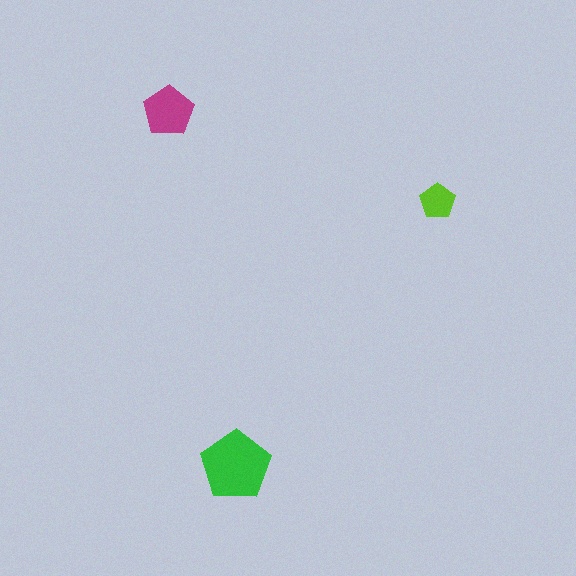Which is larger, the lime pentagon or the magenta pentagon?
The magenta one.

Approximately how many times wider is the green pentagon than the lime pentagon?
About 2 times wider.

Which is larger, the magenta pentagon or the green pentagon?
The green one.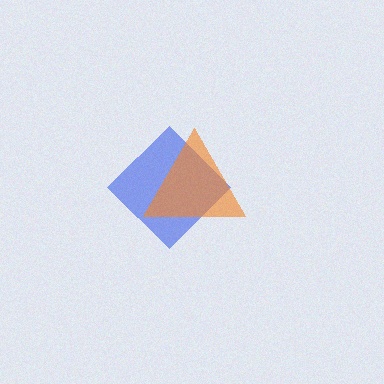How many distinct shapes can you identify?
There are 2 distinct shapes: a blue diamond, an orange triangle.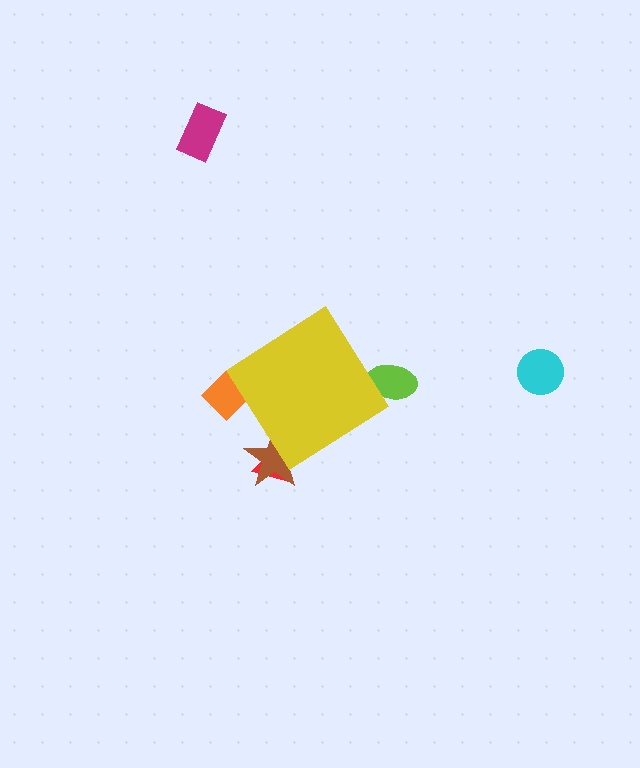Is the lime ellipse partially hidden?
Yes, the lime ellipse is partially hidden behind the yellow diamond.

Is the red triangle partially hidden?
Yes, the red triangle is partially hidden behind the yellow diamond.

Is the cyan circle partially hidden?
No, the cyan circle is fully visible.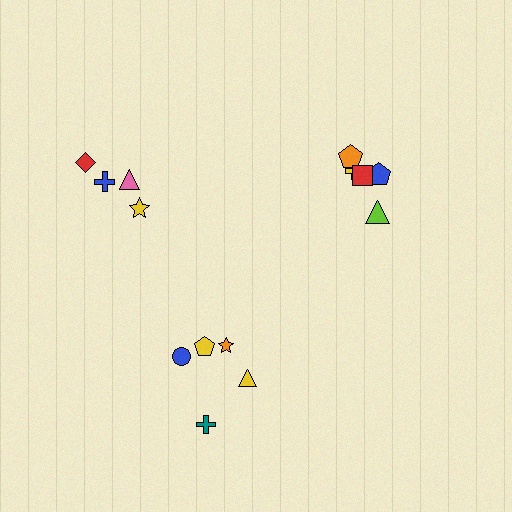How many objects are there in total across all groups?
There are 15 objects.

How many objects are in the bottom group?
There are 5 objects.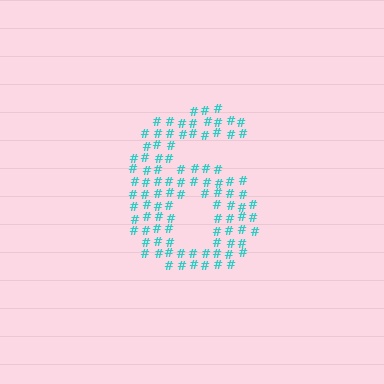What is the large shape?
The large shape is the digit 6.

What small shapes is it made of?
It is made of small hash symbols.